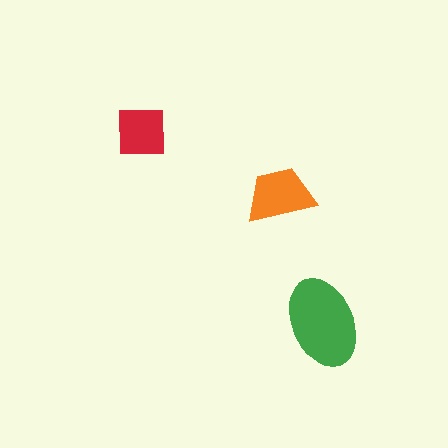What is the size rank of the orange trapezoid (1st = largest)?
2nd.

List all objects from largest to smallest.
The green ellipse, the orange trapezoid, the red square.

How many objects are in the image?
There are 3 objects in the image.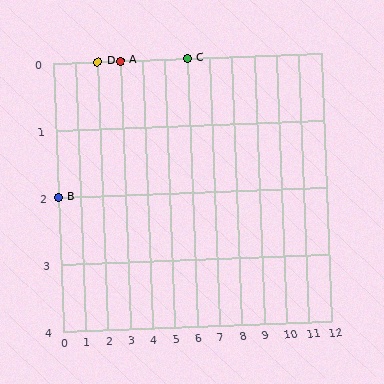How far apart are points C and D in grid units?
Points C and D are 4 columns apart.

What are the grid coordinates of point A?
Point A is at grid coordinates (3, 0).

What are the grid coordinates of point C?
Point C is at grid coordinates (6, 0).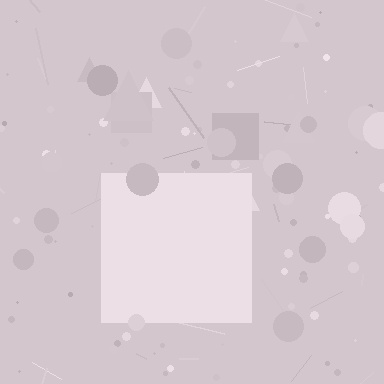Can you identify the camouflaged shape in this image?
The camouflaged shape is a square.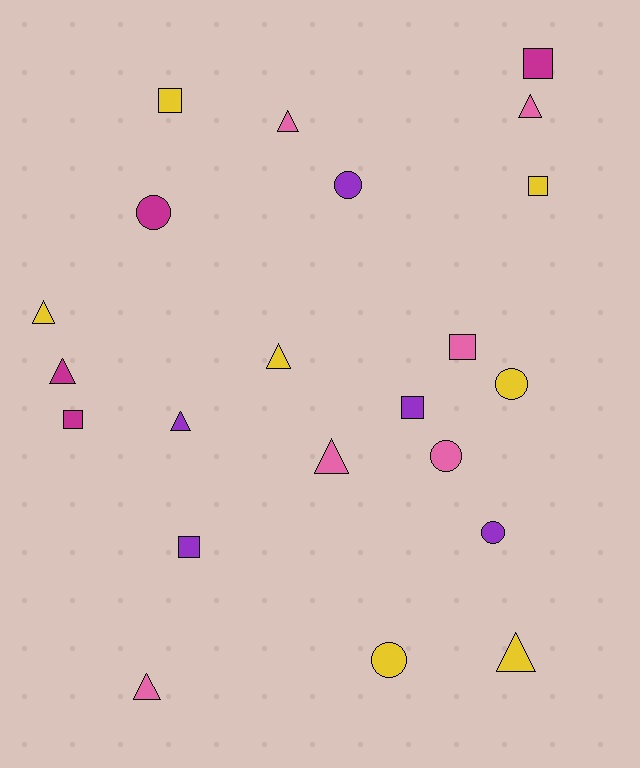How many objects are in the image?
There are 22 objects.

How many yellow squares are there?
There are 2 yellow squares.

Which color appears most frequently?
Yellow, with 7 objects.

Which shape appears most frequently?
Triangle, with 9 objects.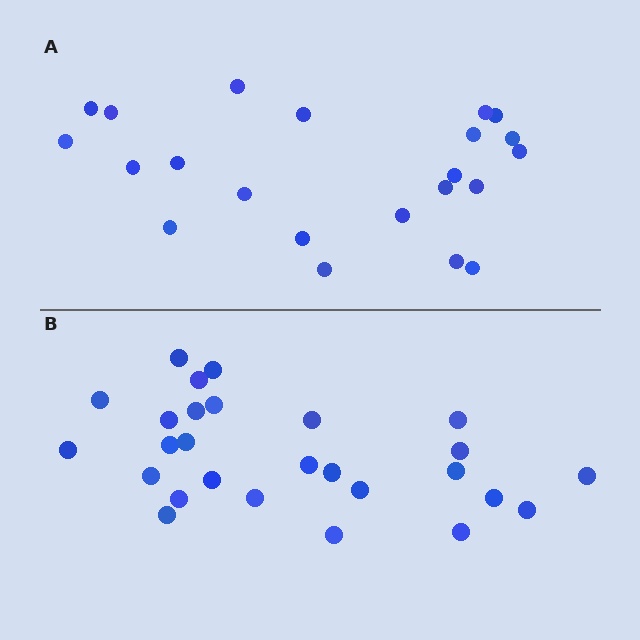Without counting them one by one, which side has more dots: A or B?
Region B (the bottom region) has more dots.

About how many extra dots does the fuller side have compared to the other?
Region B has about 5 more dots than region A.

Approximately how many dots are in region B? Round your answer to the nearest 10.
About 30 dots. (The exact count is 27, which rounds to 30.)